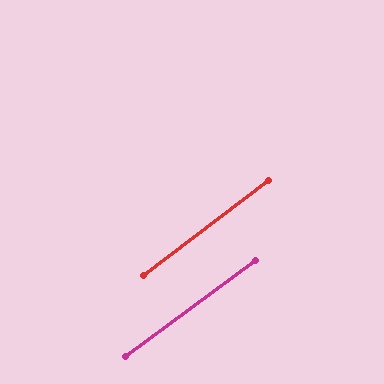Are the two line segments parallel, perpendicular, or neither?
Parallel — their directions differ by only 0.8°.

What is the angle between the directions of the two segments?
Approximately 1 degree.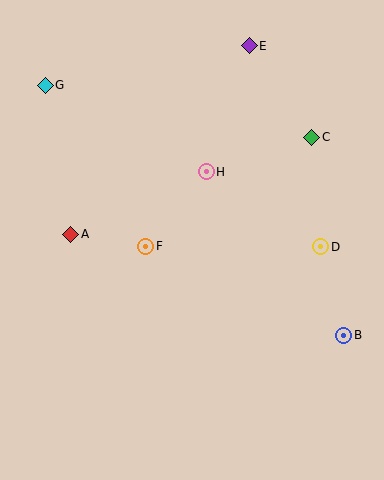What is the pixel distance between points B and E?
The distance between B and E is 304 pixels.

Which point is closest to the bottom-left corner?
Point A is closest to the bottom-left corner.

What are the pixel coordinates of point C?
Point C is at (312, 137).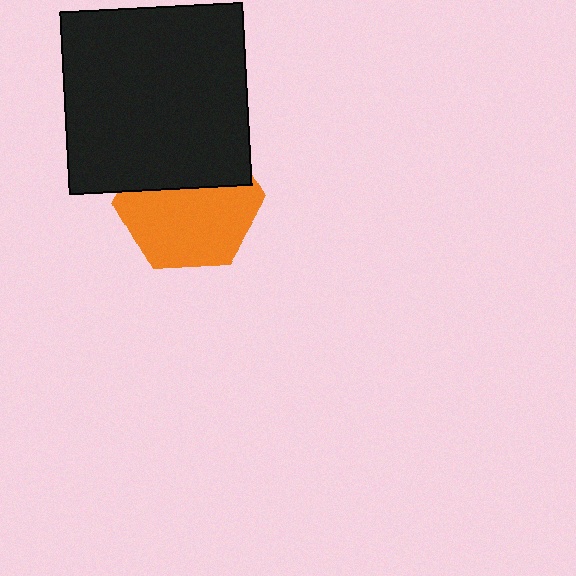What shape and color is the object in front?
The object in front is a black square.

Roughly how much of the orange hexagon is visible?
About half of it is visible (roughly 61%).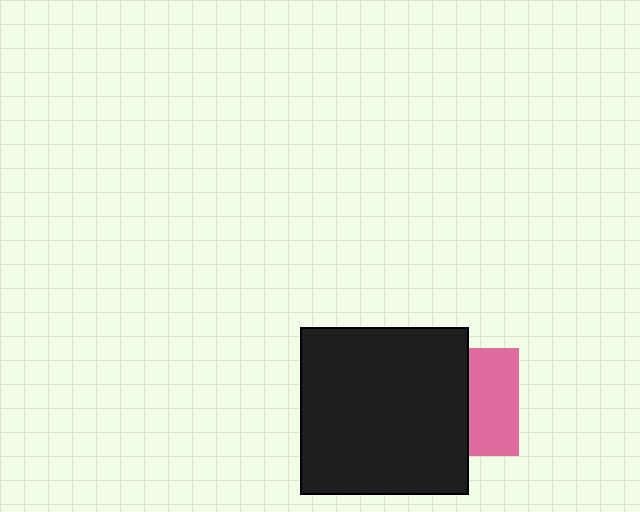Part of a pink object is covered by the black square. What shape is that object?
It is a square.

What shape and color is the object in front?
The object in front is a black square.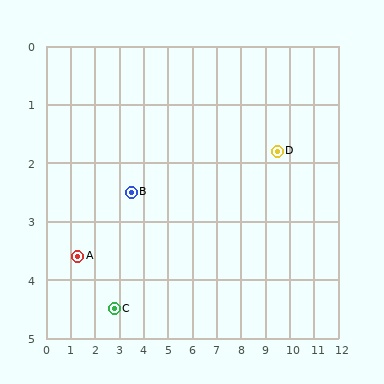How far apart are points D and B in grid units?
Points D and B are about 6.0 grid units apart.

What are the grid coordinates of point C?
Point C is at approximately (2.8, 4.5).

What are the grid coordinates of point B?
Point B is at approximately (3.5, 2.5).